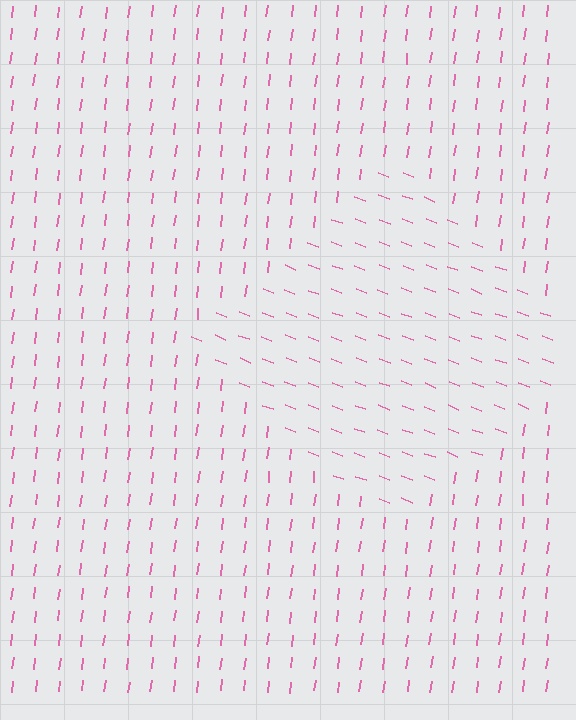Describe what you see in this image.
The image is filled with small pink line segments. A diamond region in the image has lines oriented differently from the surrounding lines, creating a visible texture boundary.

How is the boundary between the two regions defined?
The boundary is defined purely by a change in line orientation (approximately 77 degrees difference). All lines are the same color and thickness.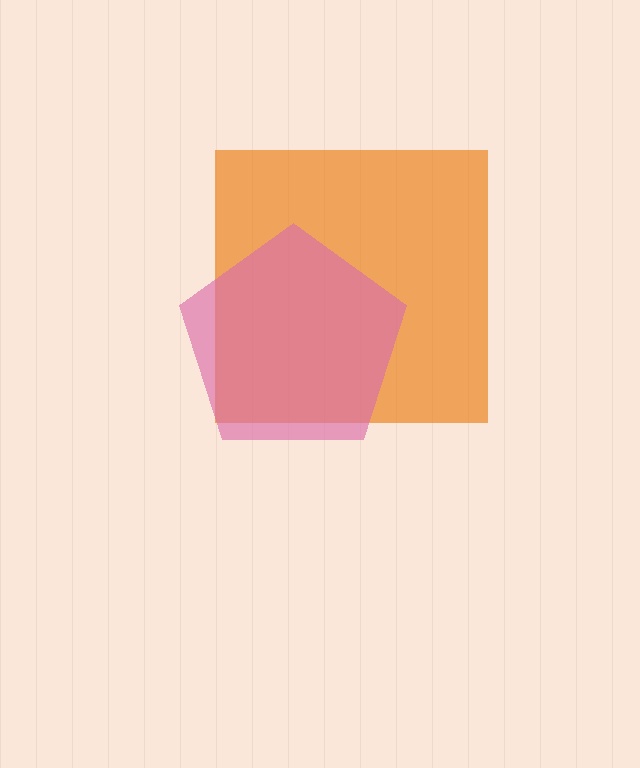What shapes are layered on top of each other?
The layered shapes are: an orange square, a pink pentagon.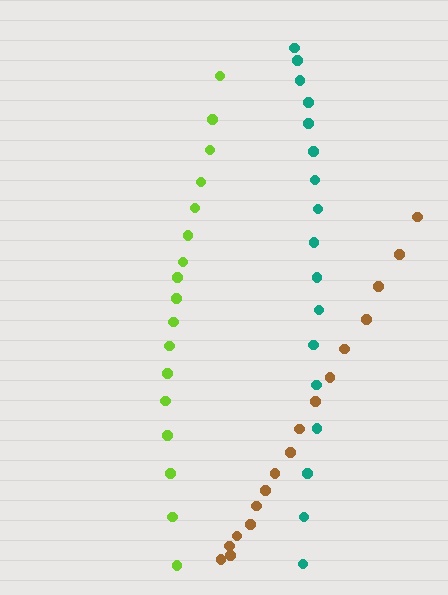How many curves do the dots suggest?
There are 3 distinct paths.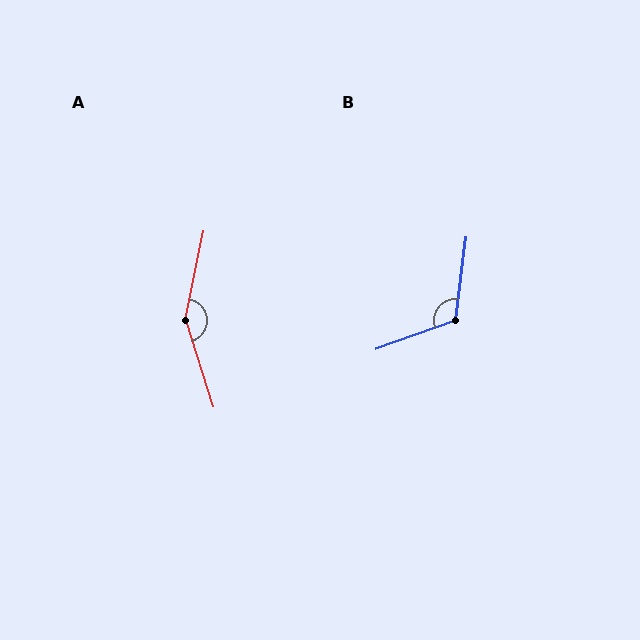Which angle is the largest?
A, at approximately 151 degrees.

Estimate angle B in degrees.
Approximately 117 degrees.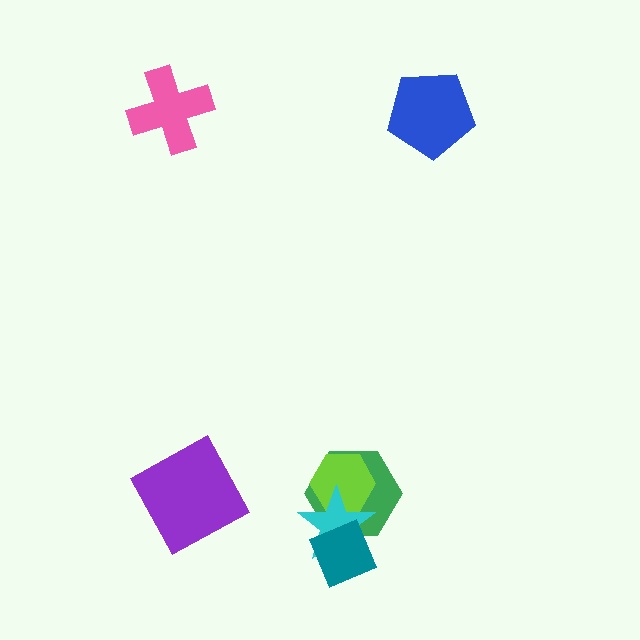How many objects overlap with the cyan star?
3 objects overlap with the cyan star.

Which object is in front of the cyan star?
The teal square is in front of the cyan star.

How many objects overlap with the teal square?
2 objects overlap with the teal square.